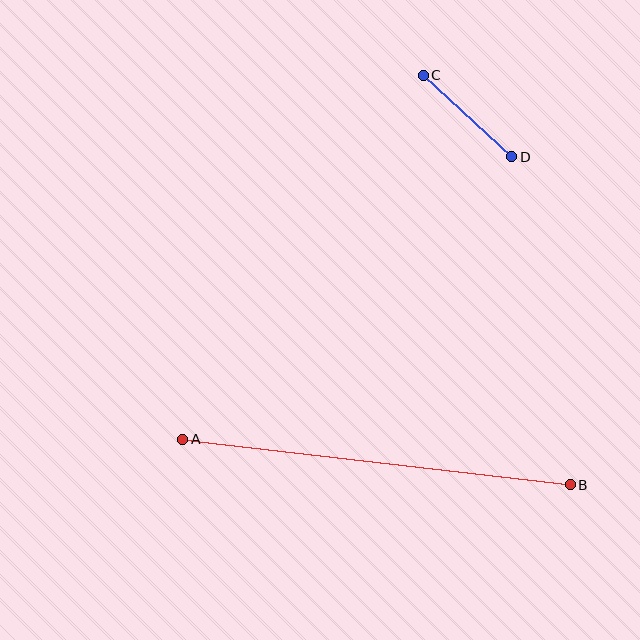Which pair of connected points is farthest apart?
Points A and B are farthest apart.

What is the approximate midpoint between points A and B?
The midpoint is at approximately (377, 462) pixels.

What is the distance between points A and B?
The distance is approximately 390 pixels.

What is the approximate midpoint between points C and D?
The midpoint is at approximately (467, 116) pixels.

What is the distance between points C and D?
The distance is approximately 120 pixels.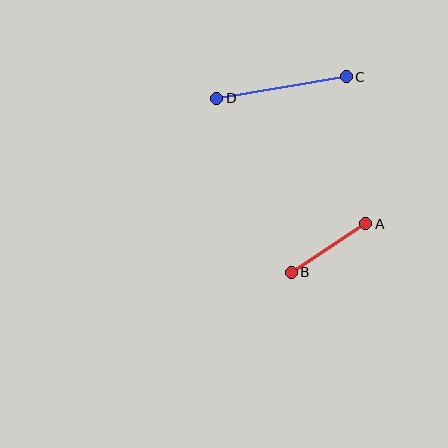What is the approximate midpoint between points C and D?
The midpoint is at approximately (282, 88) pixels.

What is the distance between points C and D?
The distance is approximately 131 pixels.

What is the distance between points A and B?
The distance is approximately 89 pixels.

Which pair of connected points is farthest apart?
Points C and D are farthest apart.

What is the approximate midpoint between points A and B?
The midpoint is at approximately (328, 248) pixels.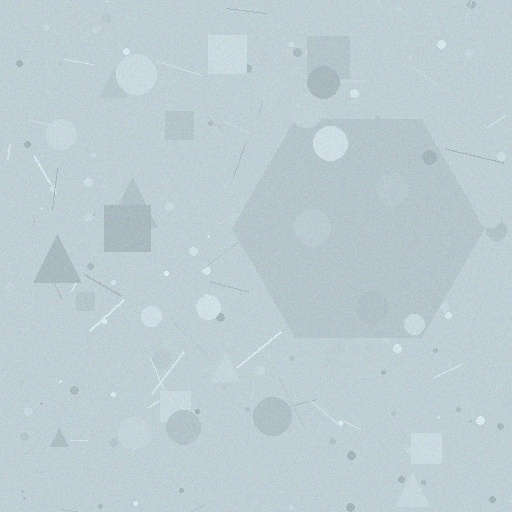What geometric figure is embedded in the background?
A hexagon is embedded in the background.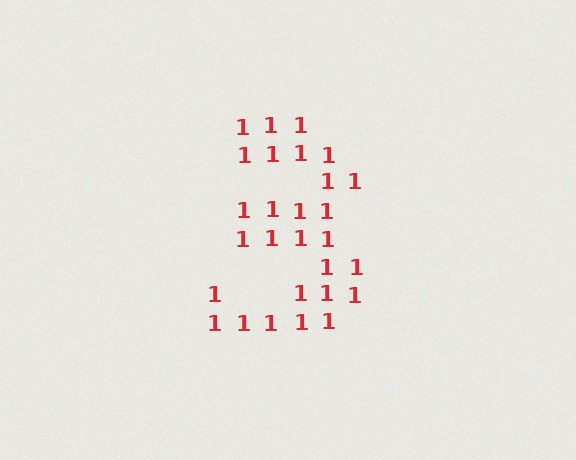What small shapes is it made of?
It is made of small digit 1's.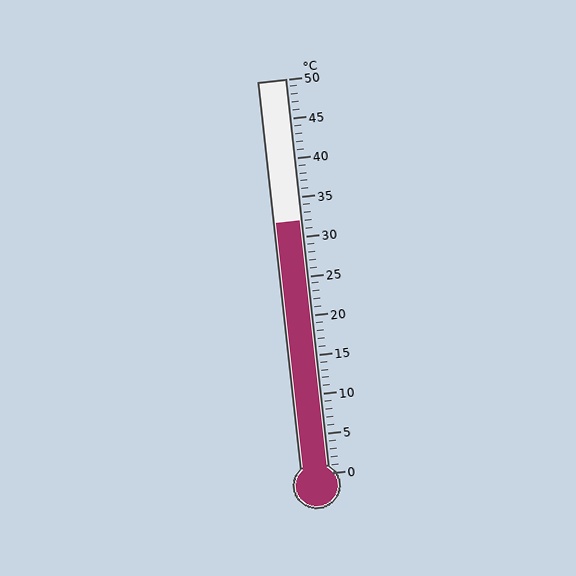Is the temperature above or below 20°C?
The temperature is above 20°C.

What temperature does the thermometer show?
The thermometer shows approximately 32°C.